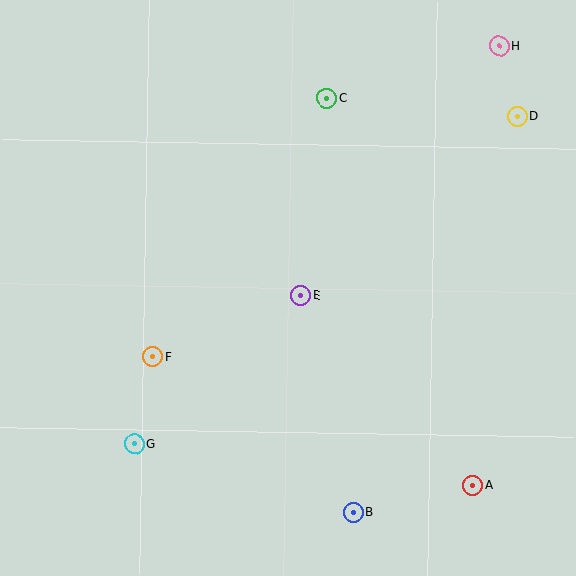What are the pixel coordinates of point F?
Point F is at (153, 357).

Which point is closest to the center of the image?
Point E at (301, 295) is closest to the center.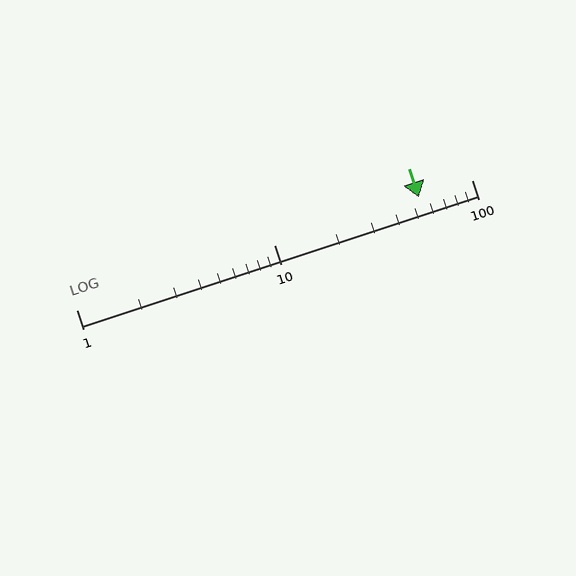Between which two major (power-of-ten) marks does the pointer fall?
The pointer is between 10 and 100.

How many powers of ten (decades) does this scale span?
The scale spans 2 decades, from 1 to 100.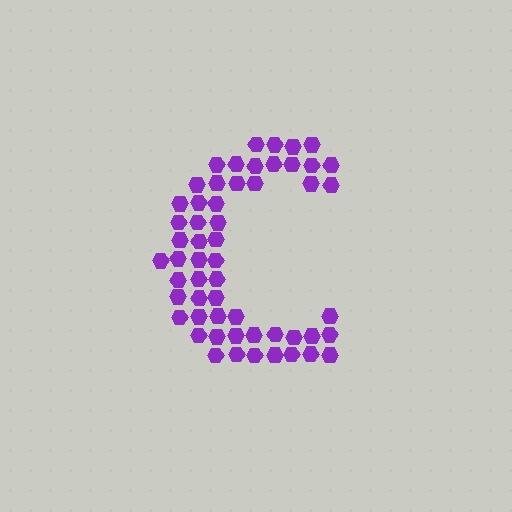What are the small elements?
The small elements are hexagons.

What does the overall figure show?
The overall figure shows the letter C.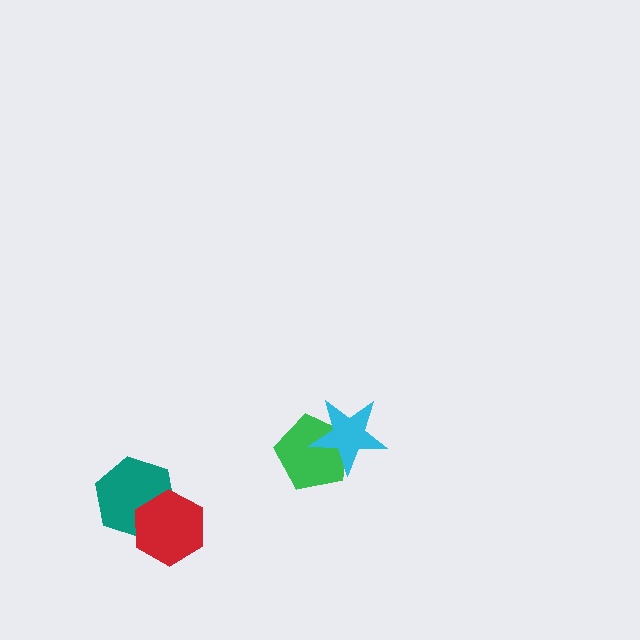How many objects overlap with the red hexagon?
1 object overlaps with the red hexagon.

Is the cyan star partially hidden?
No, no other shape covers it.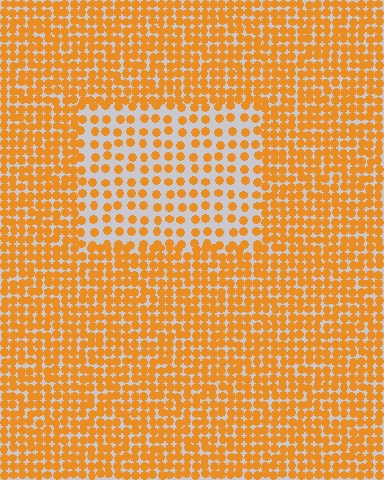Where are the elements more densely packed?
The elements are more densely packed outside the rectangle boundary.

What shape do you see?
I see a rectangle.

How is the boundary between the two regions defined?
The boundary is defined by a change in element density (approximately 2.1x ratio). All elements are the same color, size, and shape.